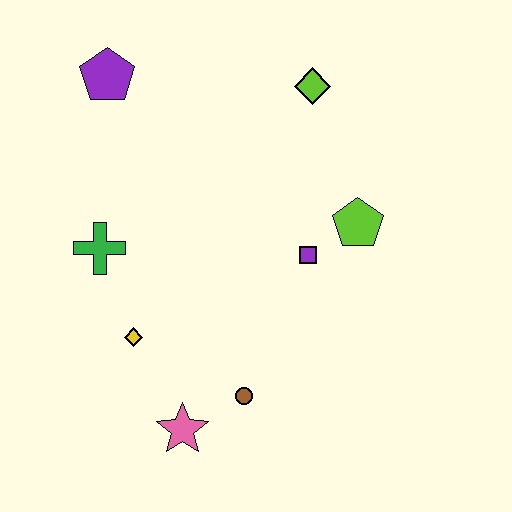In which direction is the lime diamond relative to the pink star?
The lime diamond is above the pink star.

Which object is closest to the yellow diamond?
The green cross is closest to the yellow diamond.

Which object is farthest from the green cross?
The lime diamond is farthest from the green cross.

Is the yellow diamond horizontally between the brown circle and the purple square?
No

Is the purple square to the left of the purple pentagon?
No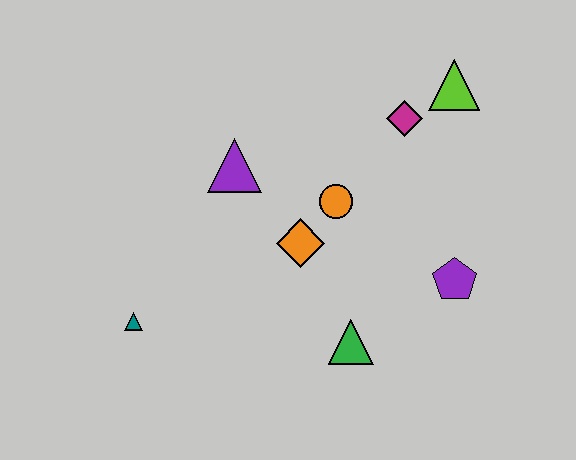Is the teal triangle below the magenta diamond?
Yes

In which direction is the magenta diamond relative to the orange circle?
The magenta diamond is above the orange circle.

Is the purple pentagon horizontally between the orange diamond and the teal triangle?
No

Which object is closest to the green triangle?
The orange diamond is closest to the green triangle.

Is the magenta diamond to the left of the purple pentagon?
Yes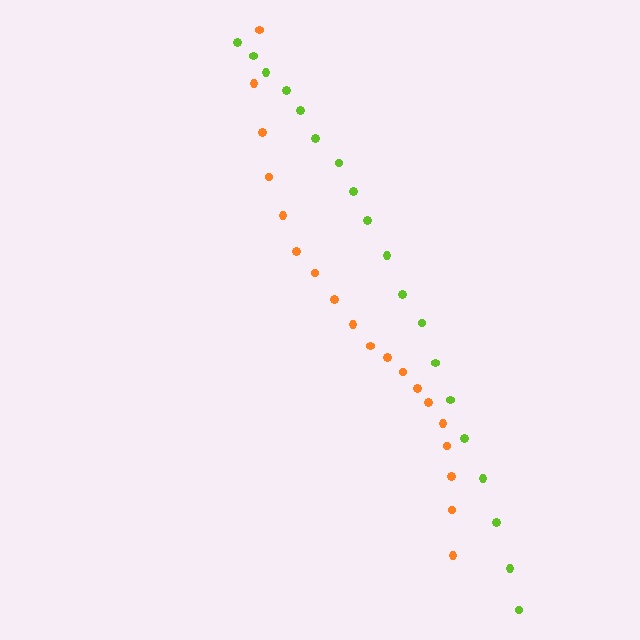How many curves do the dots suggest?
There are 2 distinct paths.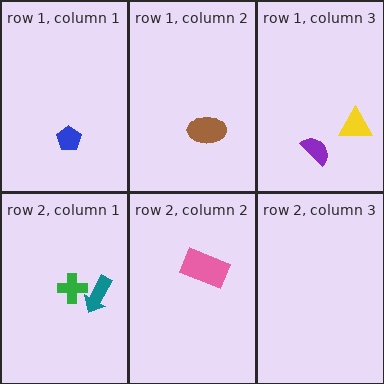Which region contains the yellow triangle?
The row 1, column 3 region.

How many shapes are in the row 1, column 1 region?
1.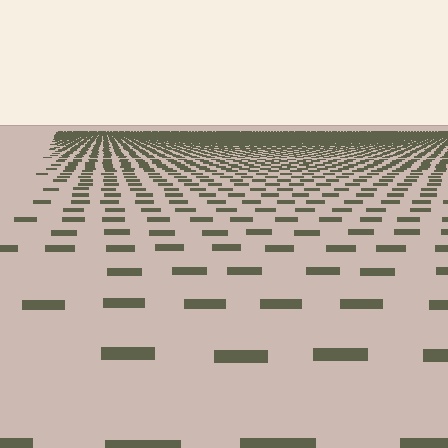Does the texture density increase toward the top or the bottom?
Density increases toward the top.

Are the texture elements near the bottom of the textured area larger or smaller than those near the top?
Larger. Near the bottom, elements are closer to the viewer and appear at a bigger on-screen size.